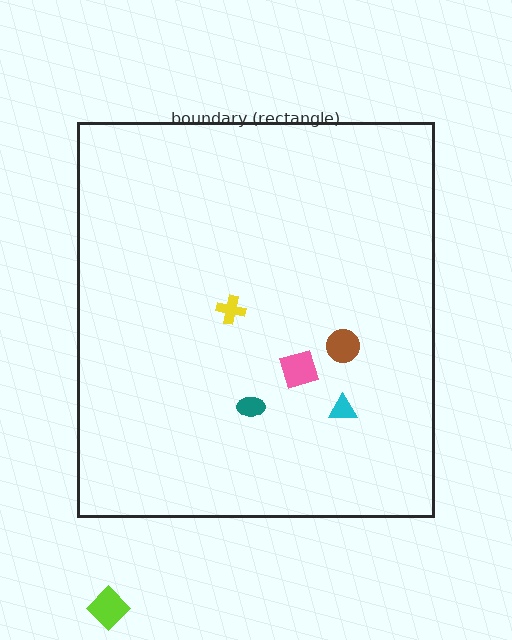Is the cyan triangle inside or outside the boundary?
Inside.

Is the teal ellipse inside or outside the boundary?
Inside.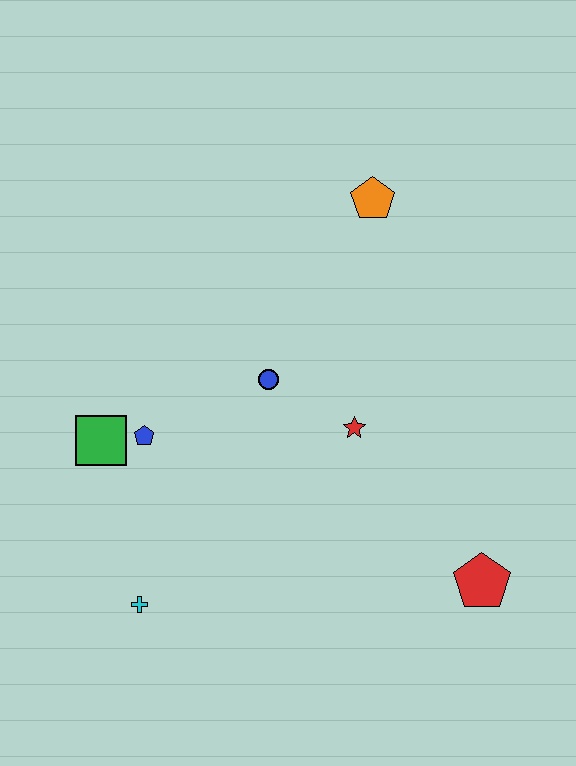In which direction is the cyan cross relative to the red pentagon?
The cyan cross is to the left of the red pentagon.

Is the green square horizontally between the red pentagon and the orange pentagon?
No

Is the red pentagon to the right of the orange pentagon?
Yes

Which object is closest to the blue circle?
The red star is closest to the blue circle.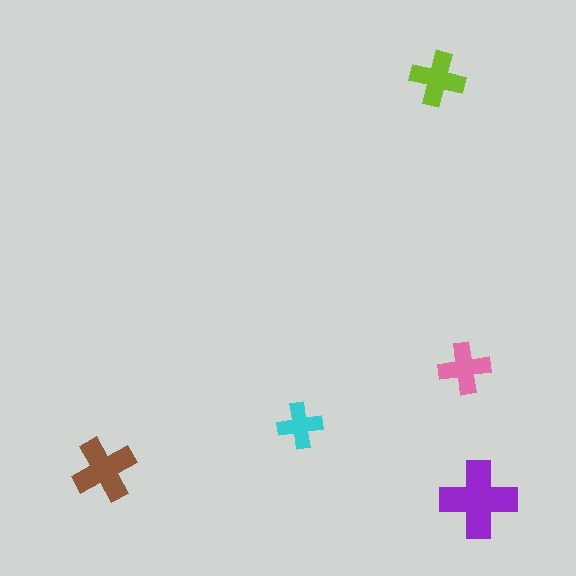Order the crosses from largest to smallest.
the purple one, the brown one, the lime one, the pink one, the cyan one.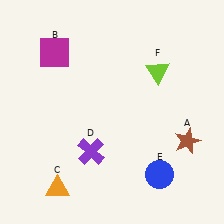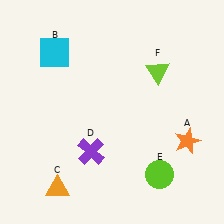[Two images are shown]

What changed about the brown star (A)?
In Image 1, A is brown. In Image 2, it changed to orange.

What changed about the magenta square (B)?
In Image 1, B is magenta. In Image 2, it changed to cyan.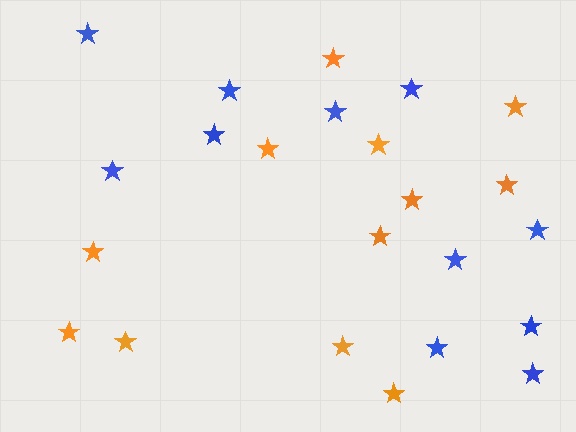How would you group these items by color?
There are 2 groups: one group of orange stars (12) and one group of blue stars (11).